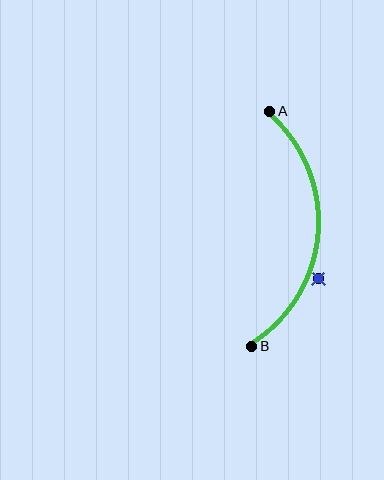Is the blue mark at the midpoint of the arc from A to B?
No — the blue mark does not lie on the arc at all. It sits slightly outside the curve.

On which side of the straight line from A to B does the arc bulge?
The arc bulges to the right of the straight line connecting A and B.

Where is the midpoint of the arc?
The arc midpoint is the point on the curve farthest from the straight line joining A and B. It sits to the right of that line.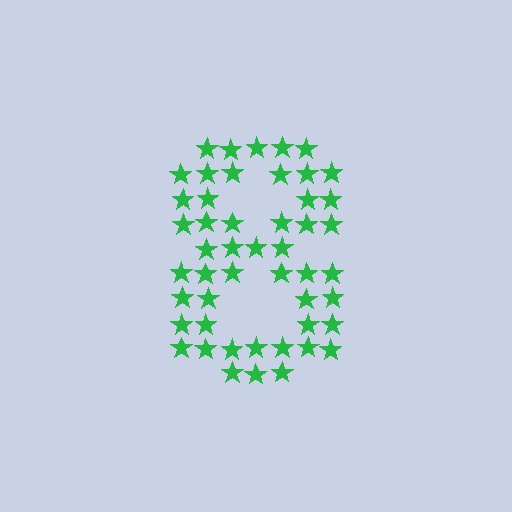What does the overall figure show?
The overall figure shows the digit 8.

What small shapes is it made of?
It is made of small stars.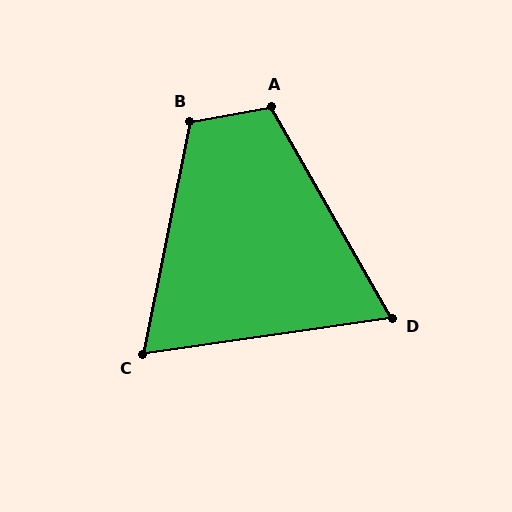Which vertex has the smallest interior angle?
D, at approximately 68 degrees.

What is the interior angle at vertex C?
Approximately 70 degrees (acute).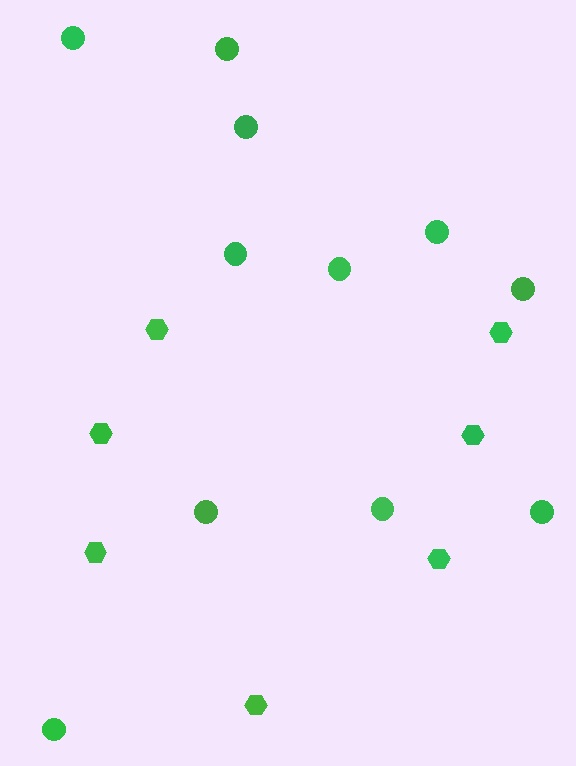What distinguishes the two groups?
There are 2 groups: one group of hexagons (7) and one group of circles (11).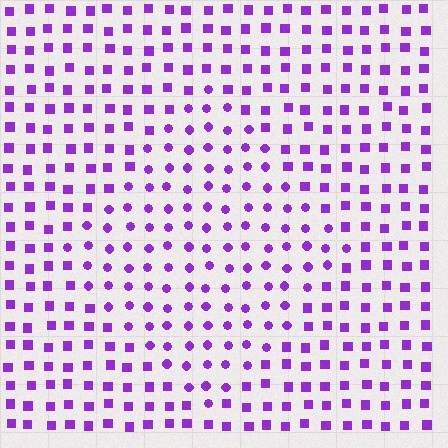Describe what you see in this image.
The image is filled with small purple elements arranged in a uniform grid. A diamond-shaped region contains circles, while the surrounding area contains squares. The boundary is defined purely by the change in element shape.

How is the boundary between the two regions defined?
The boundary is defined by a change in element shape: circles inside vs. squares outside. All elements share the same color and spacing.